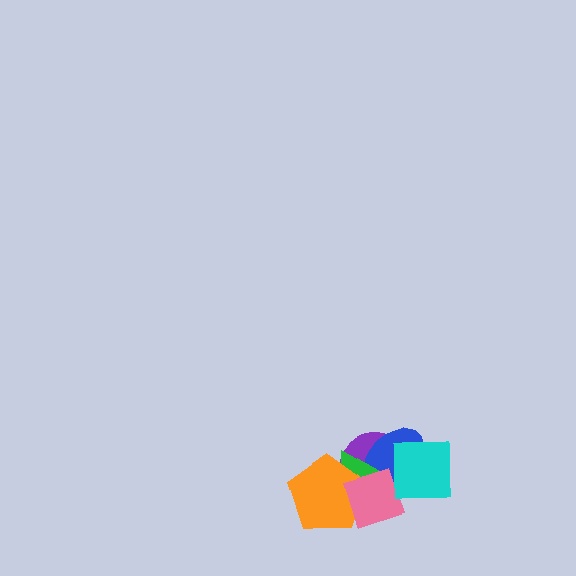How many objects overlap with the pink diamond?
4 objects overlap with the pink diamond.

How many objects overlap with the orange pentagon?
3 objects overlap with the orange pentagon.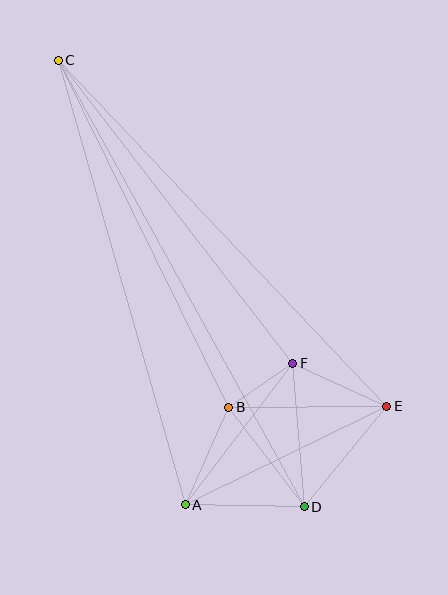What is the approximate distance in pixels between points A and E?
The distance between A and E is approximately 224 pixels.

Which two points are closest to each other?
Points B and F are closest to each other.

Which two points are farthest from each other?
Points C and D are farthest from each other.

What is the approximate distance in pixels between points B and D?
The distance between B and D is approximately 125 pixels.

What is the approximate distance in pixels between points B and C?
The distance between B and C is approximately 387 pixels.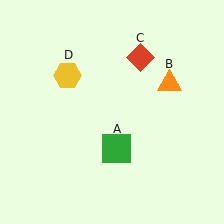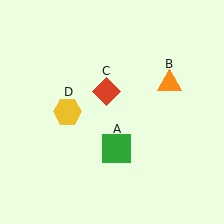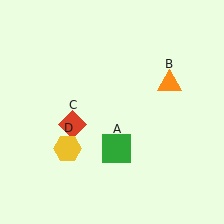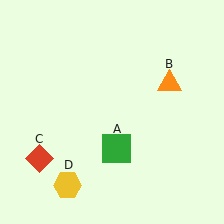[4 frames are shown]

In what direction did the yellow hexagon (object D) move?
The yellow hexagon (object D) moved down.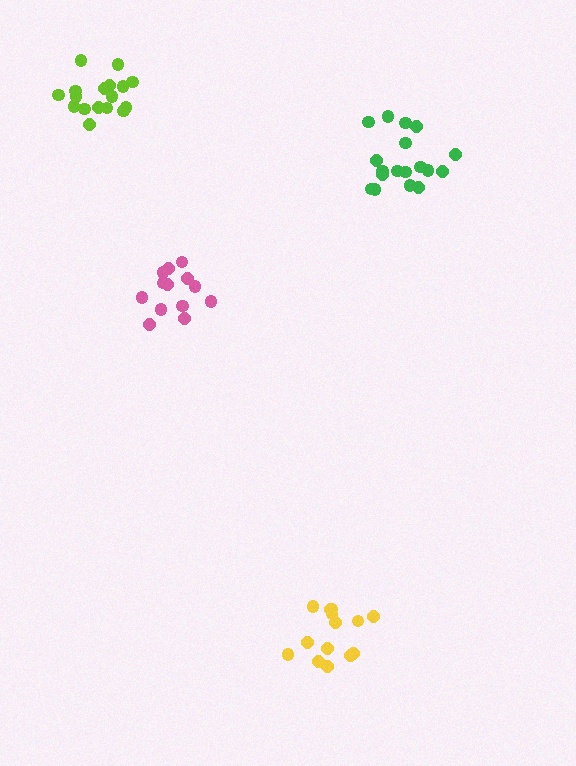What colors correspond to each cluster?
The clusters are colored: pink, yellow, lime, green.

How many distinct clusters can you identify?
There are 4 distinct clusters.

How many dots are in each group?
Group 1: 13 dots, Group 2: 14 dots, Group 3: 17 dots, Group 4: 18 dots (62 total).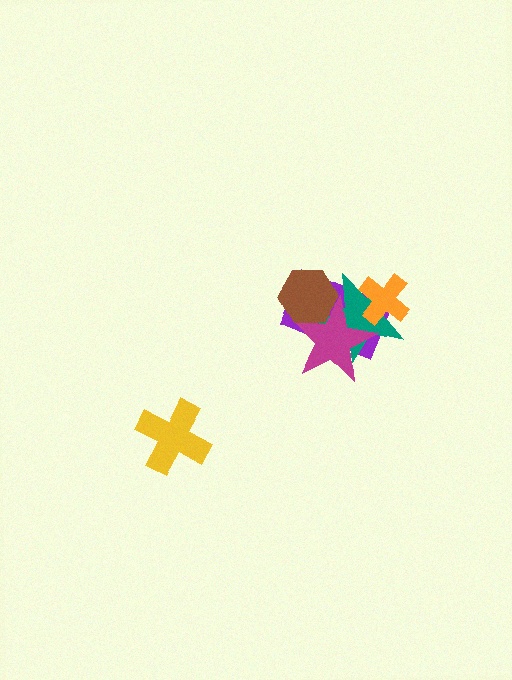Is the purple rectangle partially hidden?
Yes, it is partially covered by another shape.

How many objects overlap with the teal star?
4 objects overlap with the teal star.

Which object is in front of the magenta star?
The brown hexagon is in front of the magenta star.